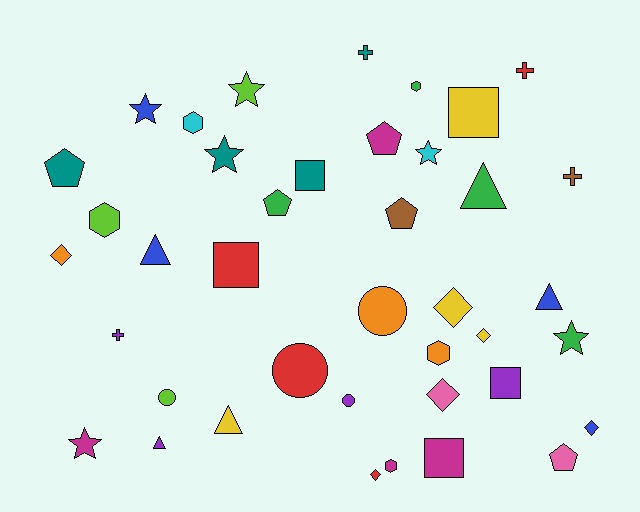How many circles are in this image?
There are 4 circles.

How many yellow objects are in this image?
There are 4 yellow objects.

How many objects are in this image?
There are 40 objects.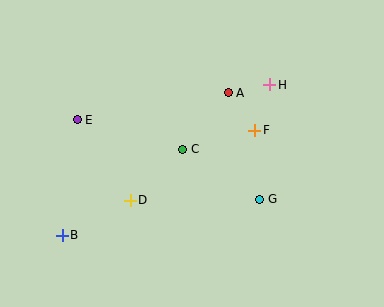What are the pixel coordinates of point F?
Point F is at (255, 130).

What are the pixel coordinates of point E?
Point E is at (77, 120).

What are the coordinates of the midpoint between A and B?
The midpoint between A and B is at (145, 164).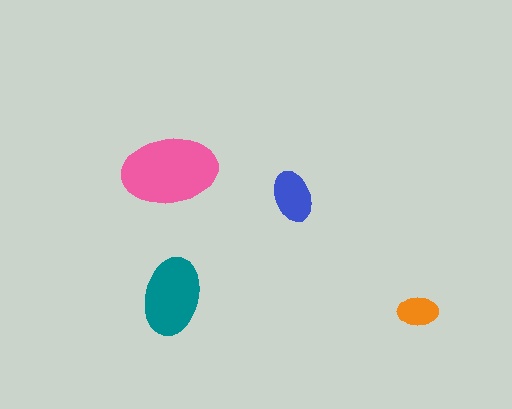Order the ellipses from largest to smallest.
the pink one, the teal one, the blue one, the orange one.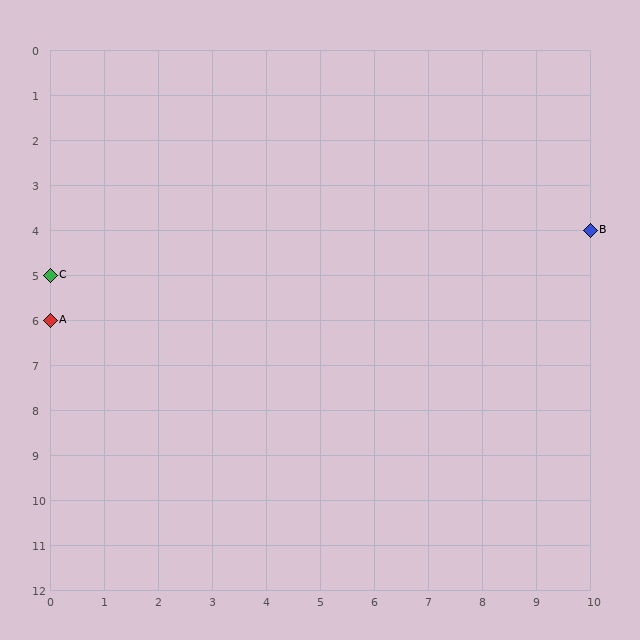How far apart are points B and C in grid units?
Points B and C are 10 columns and 1 row apart (about 10.0 grid units diagonally).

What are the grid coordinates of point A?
Point A is at grid coordinates (0, 6).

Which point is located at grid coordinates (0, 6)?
Point A is at (0, 6).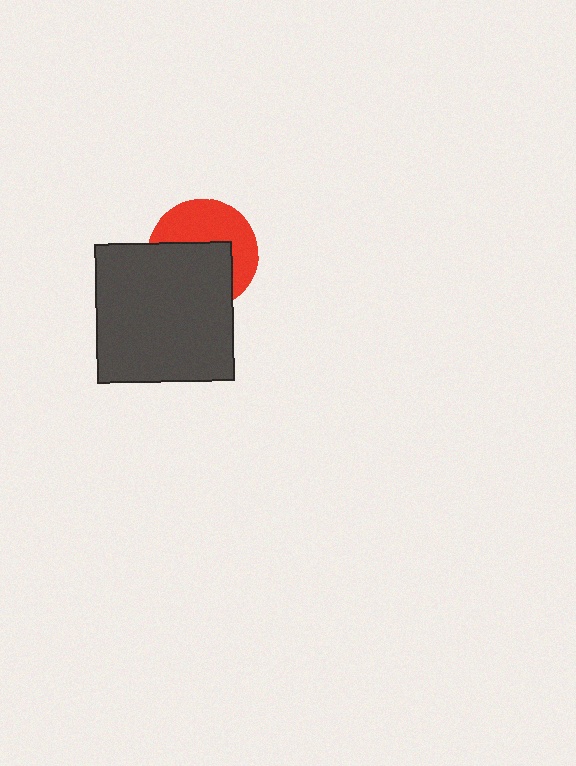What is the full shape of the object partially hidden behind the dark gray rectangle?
The partially hidden object is a red circle.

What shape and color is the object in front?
The object in front is a dark gray rectangle.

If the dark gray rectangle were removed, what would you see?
You would see the complete red circle.